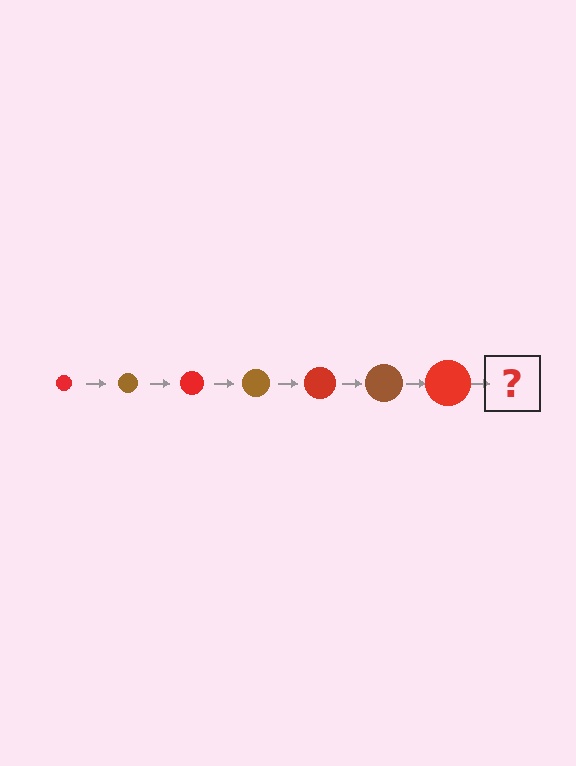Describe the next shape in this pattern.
It should be a brown circle, larger than the previous one.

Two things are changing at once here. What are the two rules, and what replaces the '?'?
The two rules are that the circle grows larger each step and the color cycles through red and brown. The '?' should be a brown circle, larger than the previous one.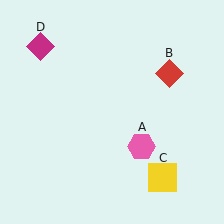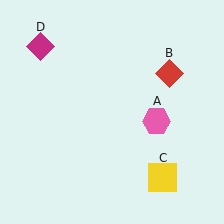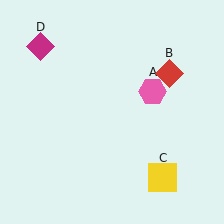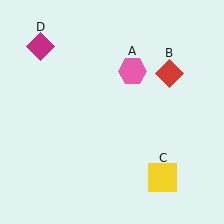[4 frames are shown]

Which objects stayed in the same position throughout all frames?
Red diamond (object B) and yellow square (object C) and magenta diamond (object D) remained stationary.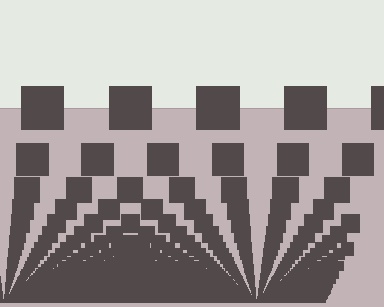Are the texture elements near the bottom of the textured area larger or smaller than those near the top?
Smaller. The gradient is inverted — elements near the bottom are smaller and denser.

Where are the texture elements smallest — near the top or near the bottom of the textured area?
Near the bottom.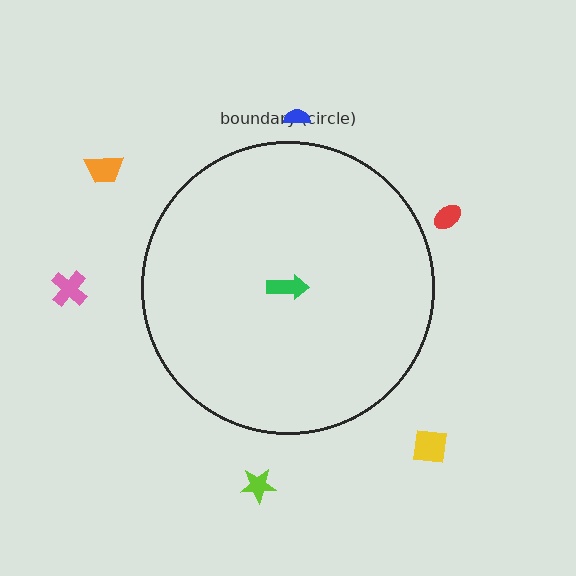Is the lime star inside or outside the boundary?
Outside.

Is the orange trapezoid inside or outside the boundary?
Outside.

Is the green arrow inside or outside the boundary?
Inside.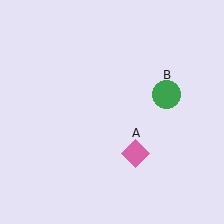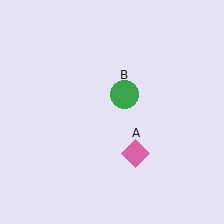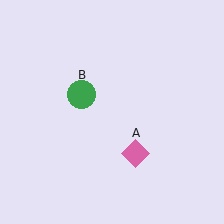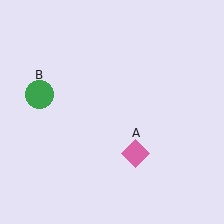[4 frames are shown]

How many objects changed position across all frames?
1 object changed position: green circle (object B).